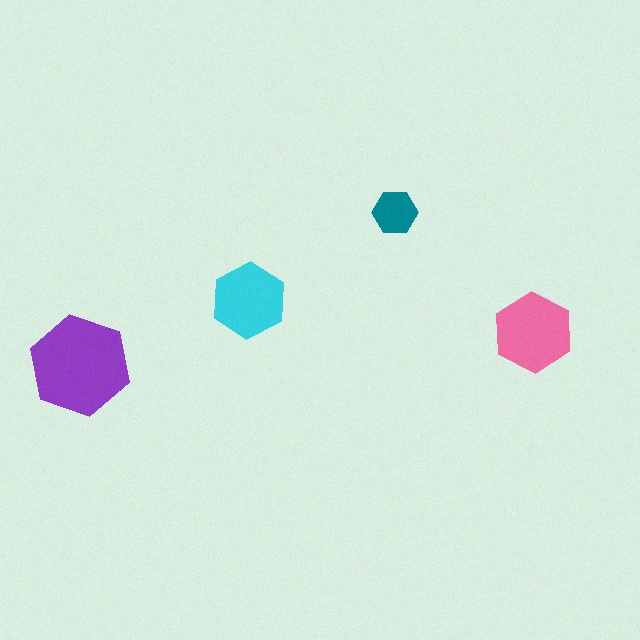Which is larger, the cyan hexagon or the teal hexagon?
The cyan one.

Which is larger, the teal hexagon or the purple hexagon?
The purple one.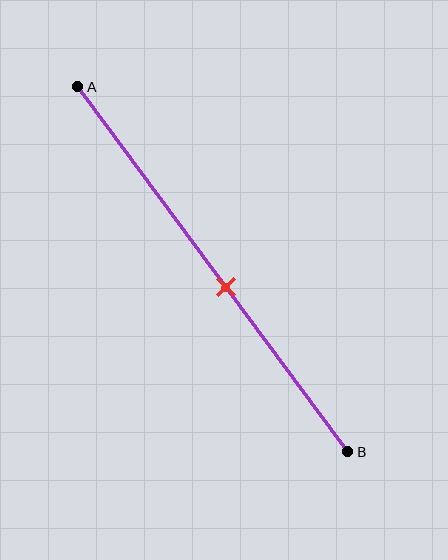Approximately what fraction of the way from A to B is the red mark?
The red mark is approximately 55% of the way from A to B.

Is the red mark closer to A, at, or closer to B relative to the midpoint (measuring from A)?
The red mark is closer to point B than the midpoint of segment AB.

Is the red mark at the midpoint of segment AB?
No, the mark is at about 55% from A, not at the 50% midpoint.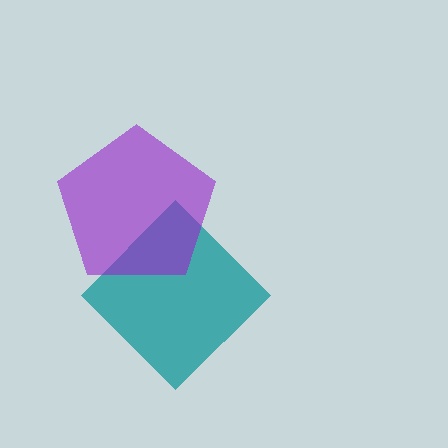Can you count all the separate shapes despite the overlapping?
Yes, there are 2 separate shapes.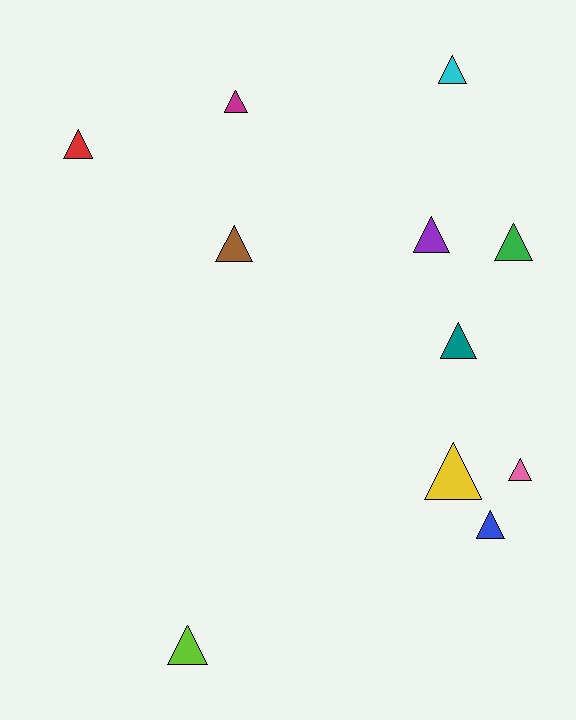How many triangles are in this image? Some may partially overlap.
There are 11 triangles.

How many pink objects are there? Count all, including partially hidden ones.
There is 1 pink object.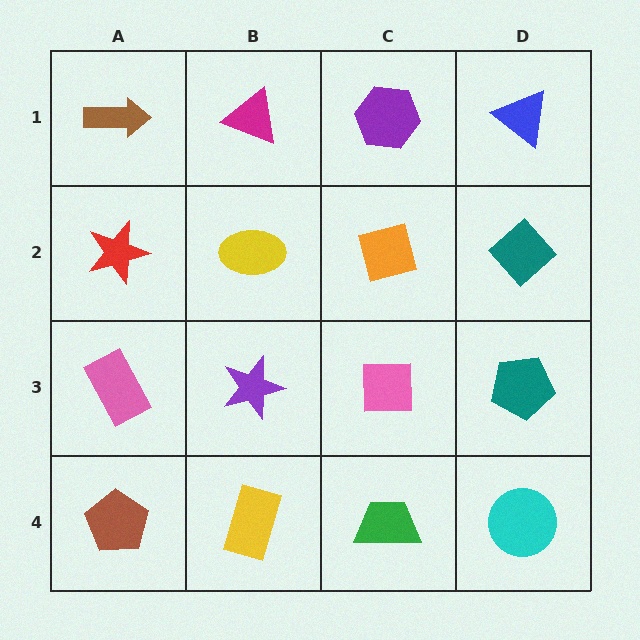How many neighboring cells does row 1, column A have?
2.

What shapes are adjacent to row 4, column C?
A pink square (row 3, column C), a yellow rectangle (row 4, column B), a cyan circle (row 4, column D).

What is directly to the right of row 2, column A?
A yellow ellipse.